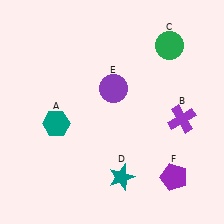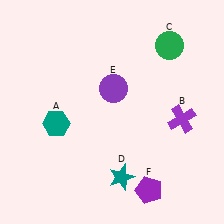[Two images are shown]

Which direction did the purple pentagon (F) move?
The purple pentagon (F) moved left.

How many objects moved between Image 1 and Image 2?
1 object moved between the two images.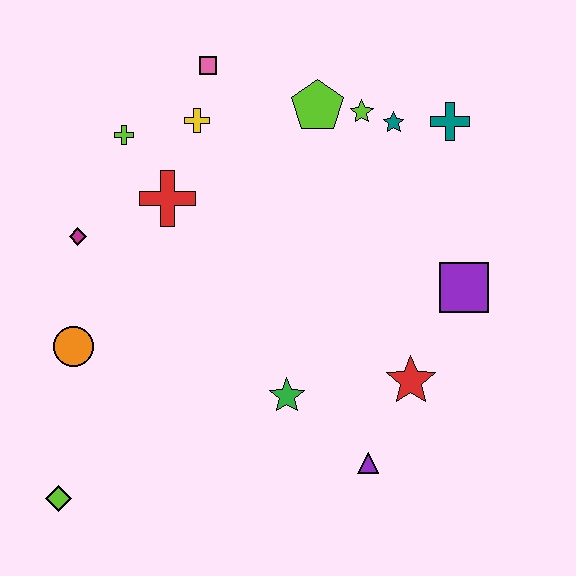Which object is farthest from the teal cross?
The lime diamond is farthest from the teal cross.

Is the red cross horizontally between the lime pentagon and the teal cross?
No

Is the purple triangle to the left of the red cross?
No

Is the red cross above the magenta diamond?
Yes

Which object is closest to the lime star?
The teal star is closest to the lime star.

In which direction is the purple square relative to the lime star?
The purple square is below the lime star.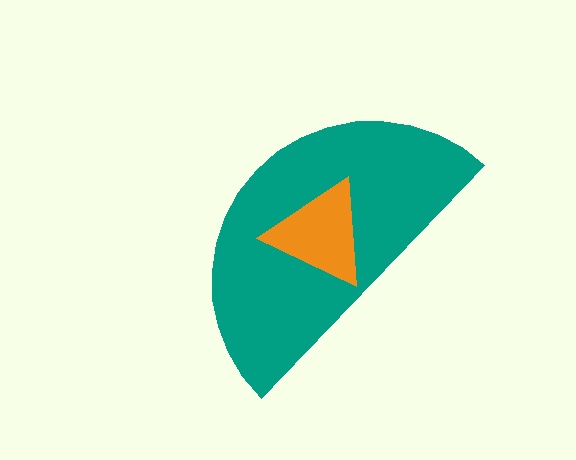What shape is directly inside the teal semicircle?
The orange triangle.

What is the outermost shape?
The teal semicircle.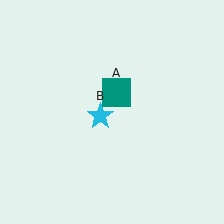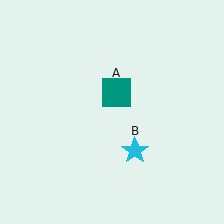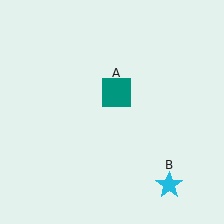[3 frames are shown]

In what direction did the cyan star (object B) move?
The cyan star (object B) moved down and to the right.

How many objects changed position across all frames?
1 object changed position: cyan star (object B).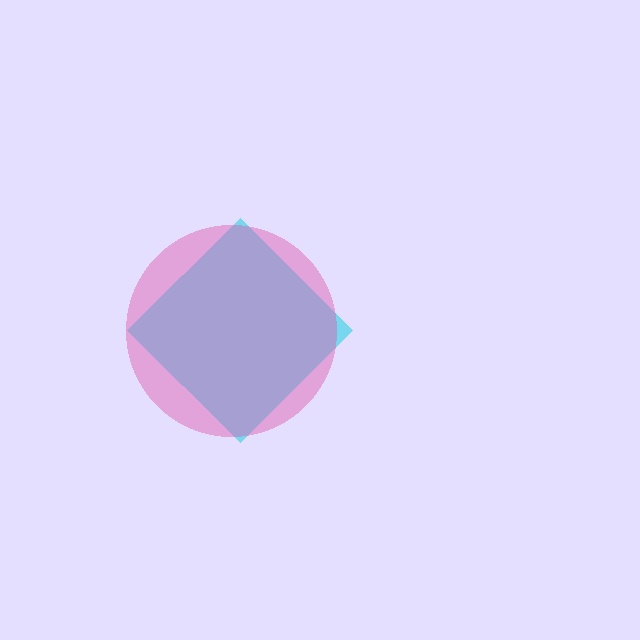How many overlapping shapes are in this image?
There are 2 overlapping shapes in the image.